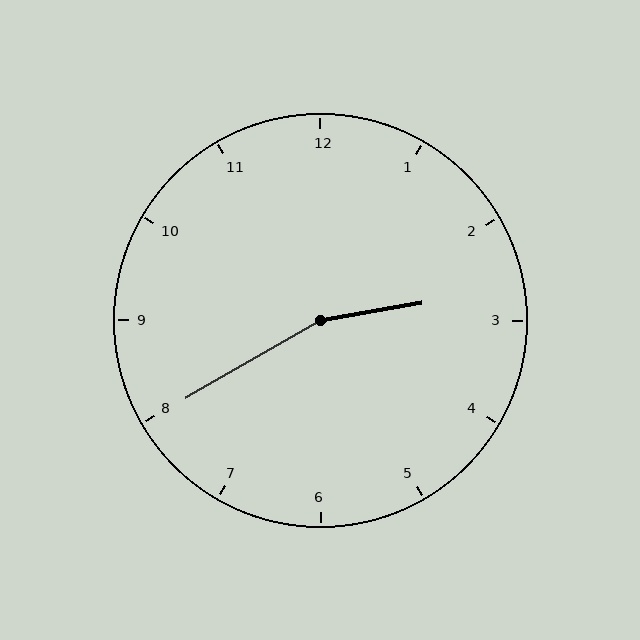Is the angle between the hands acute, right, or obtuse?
It is obtuse.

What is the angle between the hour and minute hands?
Approximately 160 degrees.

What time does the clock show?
2:40.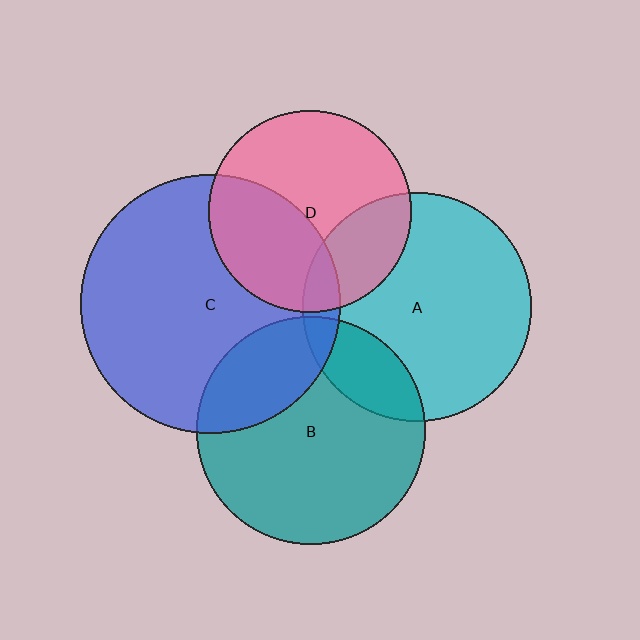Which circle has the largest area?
Circle C (blue).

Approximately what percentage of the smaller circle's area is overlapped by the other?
Approximately 10%.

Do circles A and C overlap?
Yes.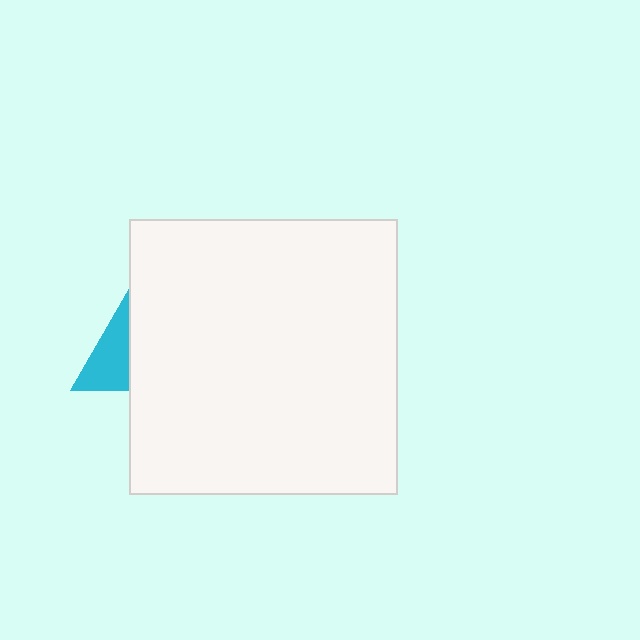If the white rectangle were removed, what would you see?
You would see the complete cyan triangle.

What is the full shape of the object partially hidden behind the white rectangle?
The partially hidden object is a cyan triangle.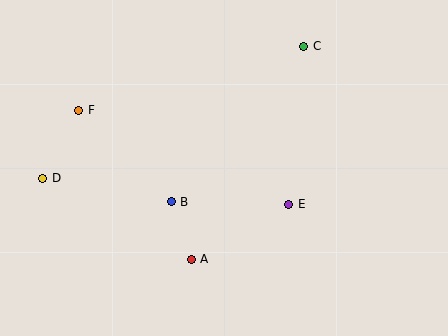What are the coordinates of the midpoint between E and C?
The midpoint between E and C is at (296, 125).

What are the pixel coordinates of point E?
Point E is at (289, 204).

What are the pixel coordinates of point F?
Point F is at (79, 110).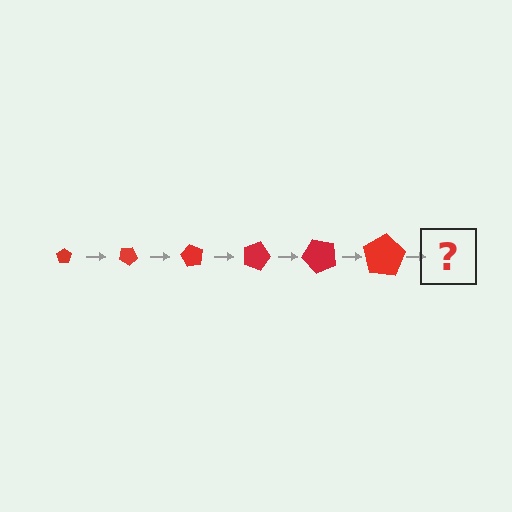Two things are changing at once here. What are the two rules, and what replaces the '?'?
The two rules are that the pentagon grows larger each step and it rotates 30 degrees each step. The '?' should be a pentagon, larger than the previous one and rotated 180 degrees from the start.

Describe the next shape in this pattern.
It should be a pentagon, larger than the previous one and rotated 180 degrees from the start.